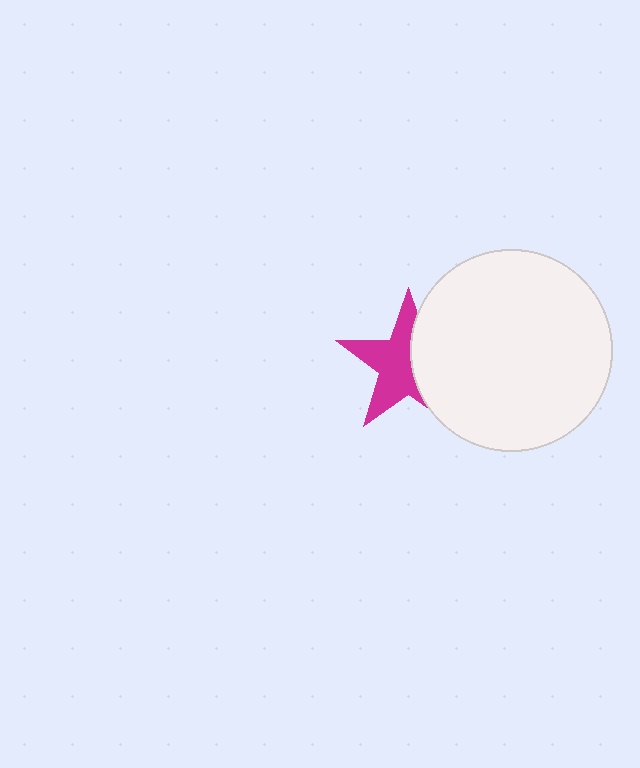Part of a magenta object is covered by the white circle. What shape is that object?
It is a star.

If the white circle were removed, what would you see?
You would see the complete magenta star.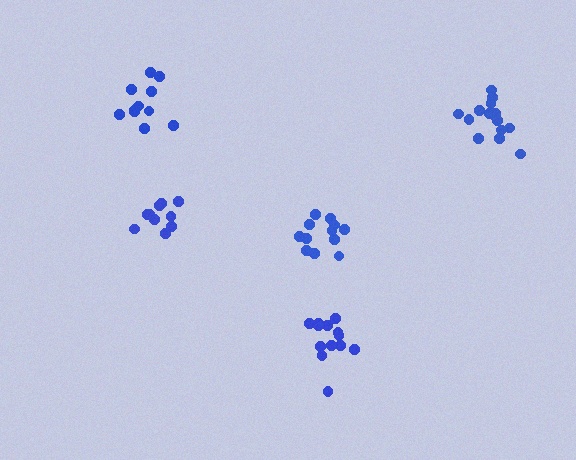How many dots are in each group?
Group 1: 12 dots, Group 2: 10 dots, Group 3: 11 dots, Group 4: 13 dots, Group 5: 15 dots (61 total).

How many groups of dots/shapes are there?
There are 5 groups.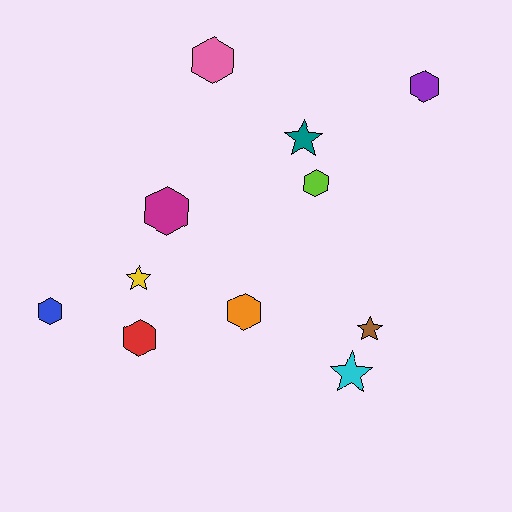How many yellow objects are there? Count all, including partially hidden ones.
There is 1 yellow object.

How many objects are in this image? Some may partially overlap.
There are 11 objects.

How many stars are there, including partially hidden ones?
There are 4 stars.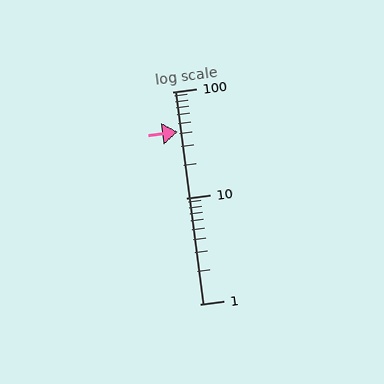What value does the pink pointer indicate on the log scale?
The pointer indicates approximately 42.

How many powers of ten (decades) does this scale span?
The scale spans 2 decades, from 1 to 100.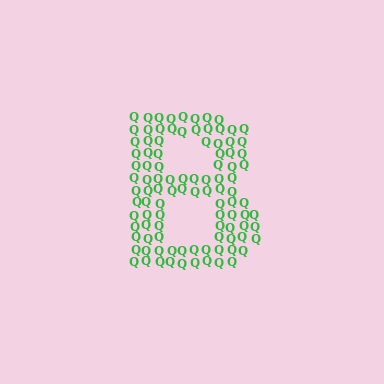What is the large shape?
The large shape is the letter B.